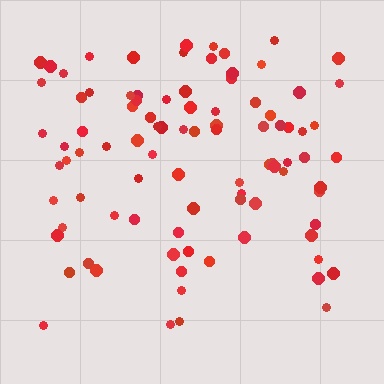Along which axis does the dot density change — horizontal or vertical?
Vertical.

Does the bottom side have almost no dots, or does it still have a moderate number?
Still a moderate number, just noticeably fewer than the top.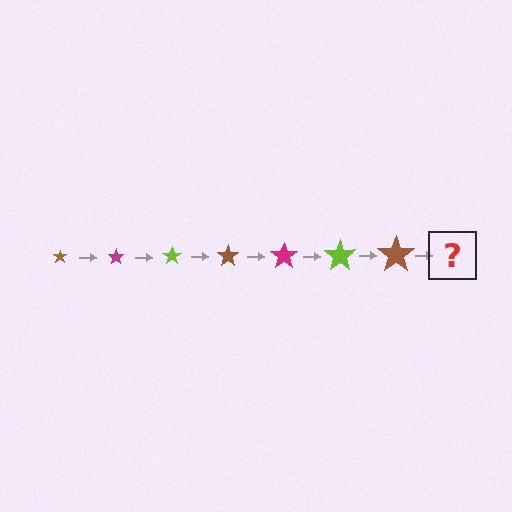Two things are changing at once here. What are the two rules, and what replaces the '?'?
The two rules are that the star grows larger each step and the color cycles through brown, magenta, and lime. The '?' should be a magenta star, larger than the previous one.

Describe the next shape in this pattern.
It should be a magenta star, larger than the previous one.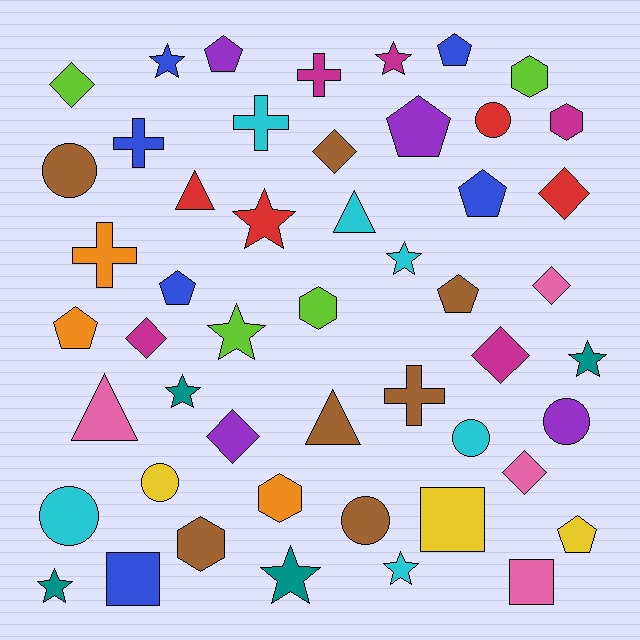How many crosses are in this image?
There are 5 crosses.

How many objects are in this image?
There are 50 objects.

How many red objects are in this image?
There are 4 red objects.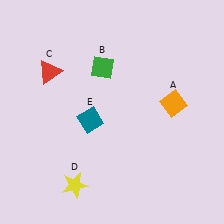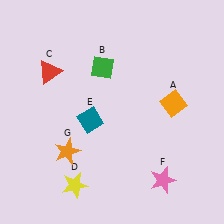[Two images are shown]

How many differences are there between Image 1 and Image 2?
There are 2 differences between the two images.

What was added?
A pink star (F), an orange star (G) were added in Image 2.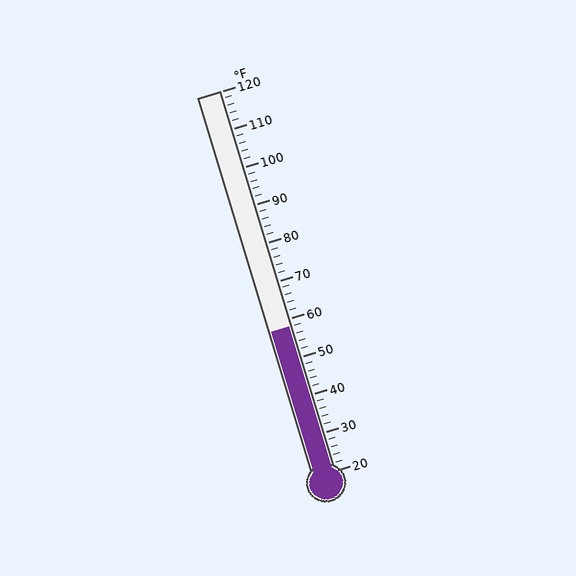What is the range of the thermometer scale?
The thermometer scale ranges from 20°F to 120°F.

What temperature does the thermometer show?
The thermometer shows approximately 58°F.